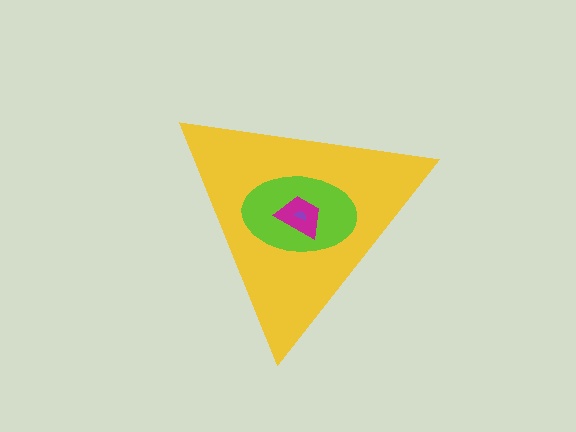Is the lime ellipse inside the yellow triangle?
Yes.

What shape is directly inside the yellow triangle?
The lime ellipse.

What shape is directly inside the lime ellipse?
The magenta trapezoid.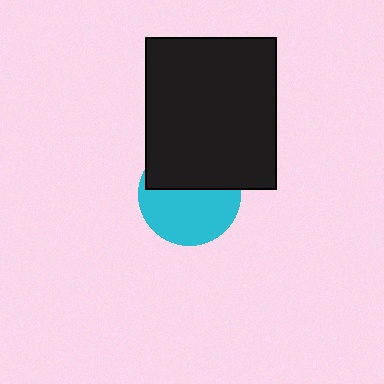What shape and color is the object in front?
The object in front is a black rectangle.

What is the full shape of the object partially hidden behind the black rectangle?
The partially hidden object is a cyan circle.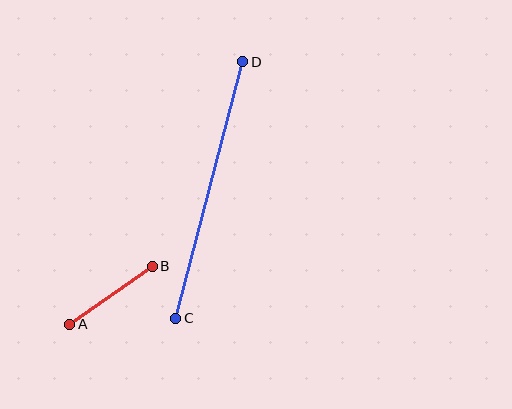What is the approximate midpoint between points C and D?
The midpoint is at approximately (209, 190) pixels.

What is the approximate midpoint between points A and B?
The midpoint is at approximately (111, 295) pixels.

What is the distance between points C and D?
The distance is approximately 265 pixels.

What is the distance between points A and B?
The distance is approximately 101 pixels.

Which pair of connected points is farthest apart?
Points C and D are farthest apart.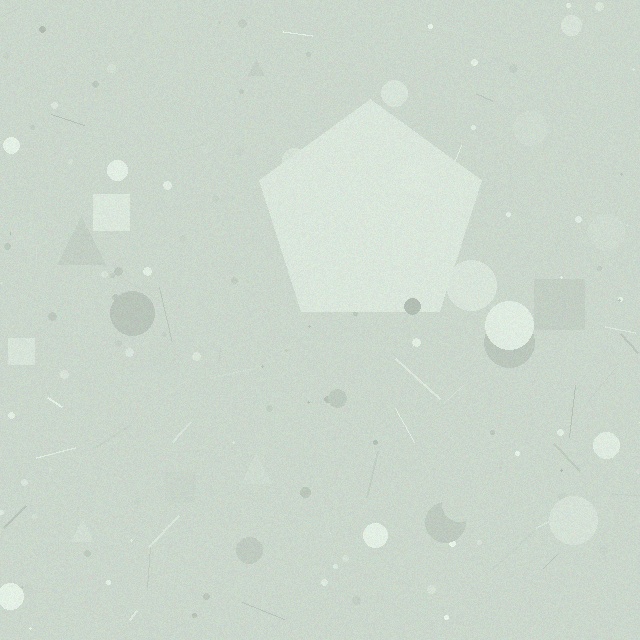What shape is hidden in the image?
A pentagon is hidden in the image.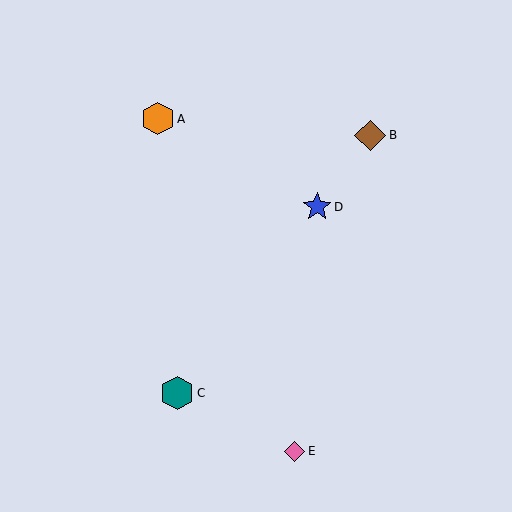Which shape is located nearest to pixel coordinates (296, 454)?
The pink diamond (labeled E) at (295, 451) is nearest to that location.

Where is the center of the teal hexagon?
The center of the teal hexagon is at (177, 393).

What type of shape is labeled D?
Shape D is a blue star.